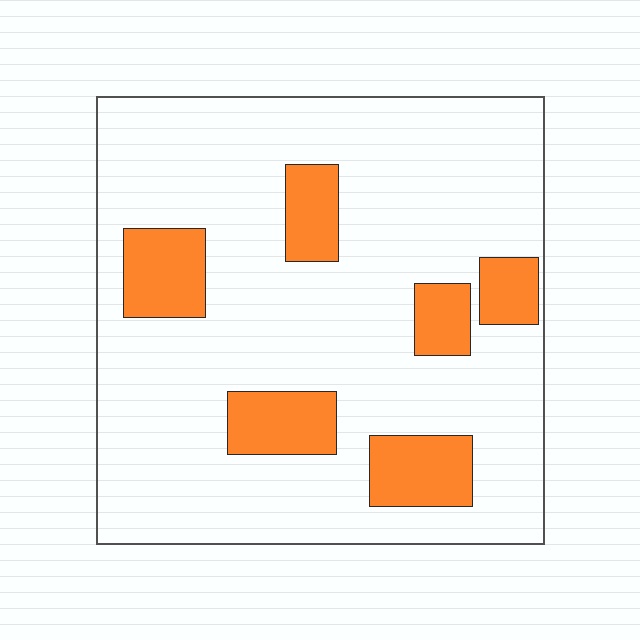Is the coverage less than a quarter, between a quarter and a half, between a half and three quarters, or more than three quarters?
Less than a quarter.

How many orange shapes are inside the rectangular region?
6.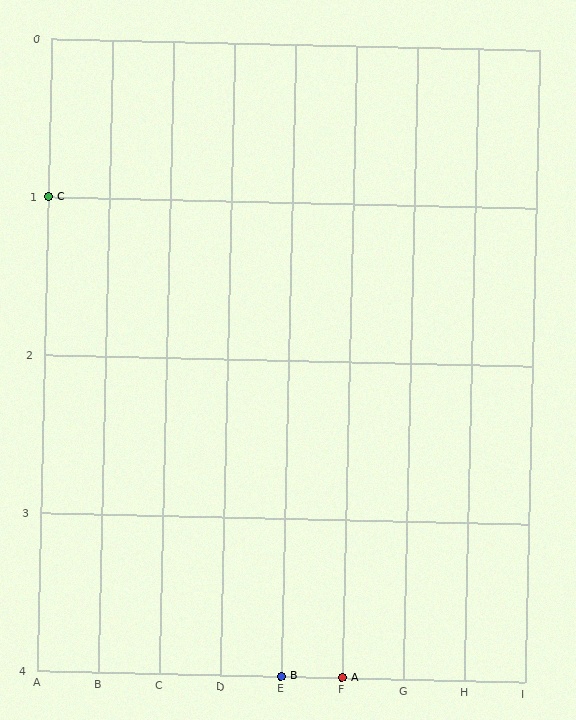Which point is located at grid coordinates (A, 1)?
Point C is at (A, 1).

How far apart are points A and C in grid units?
Points A and C are 5 columns and 3 rows apart (about 5.8 grid units diagonally).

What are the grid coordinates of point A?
Point A is at grid coordinates (F, 4).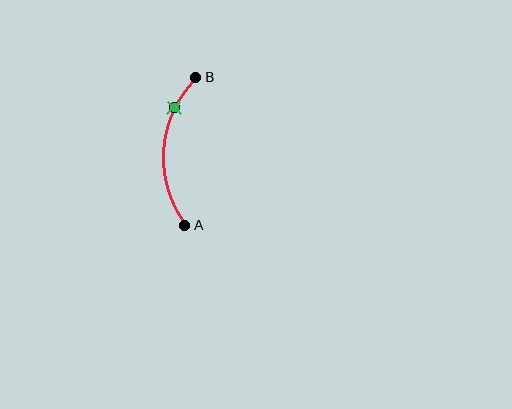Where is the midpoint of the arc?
The arc midpoint is the point on the curve farthest from the straight line joining A and B. It sits to the left of that line.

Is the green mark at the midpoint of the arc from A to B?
No. The green mark lies on the arc but is closer to endpoint B. The arc midpoint would be at the point on the curve equidistant along the arc from both A and B.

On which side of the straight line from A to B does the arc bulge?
The arc bulges to the left of the straight line connecting A and B.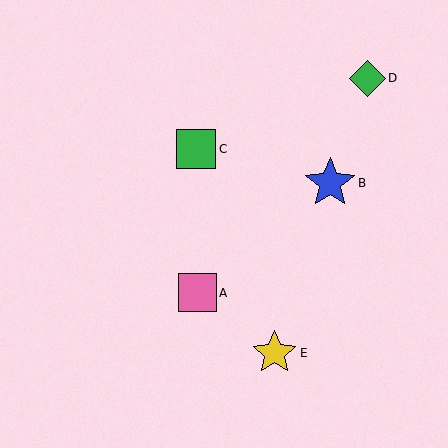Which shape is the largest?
The blue star (labeled B) is the largest.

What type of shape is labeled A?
Shape A is a pink square.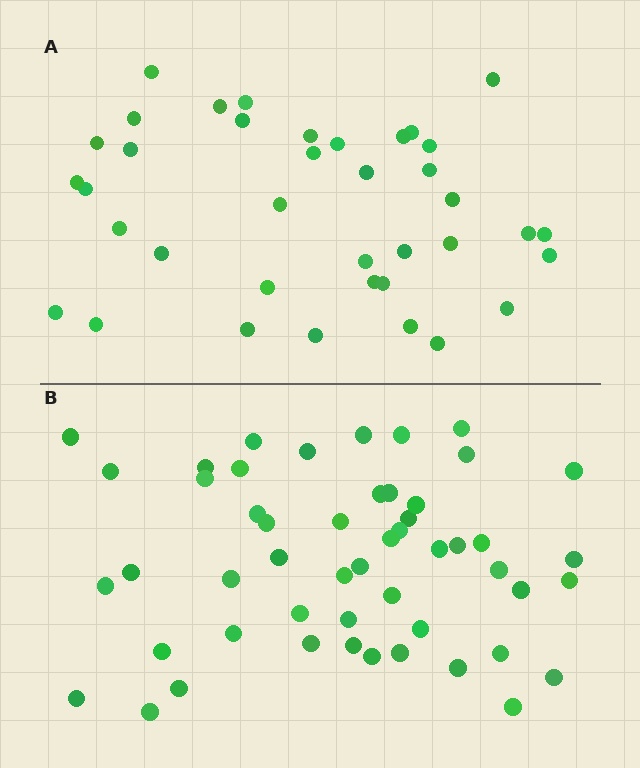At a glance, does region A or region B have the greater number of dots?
Region B (the bottom region) has more dots.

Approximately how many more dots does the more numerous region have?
Region B has approximately 15 more dots than region A.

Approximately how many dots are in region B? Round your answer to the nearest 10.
About 50 dots. (The exact count is 51, which rounds to 50.)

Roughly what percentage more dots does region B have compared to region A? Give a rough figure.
About 35% more.